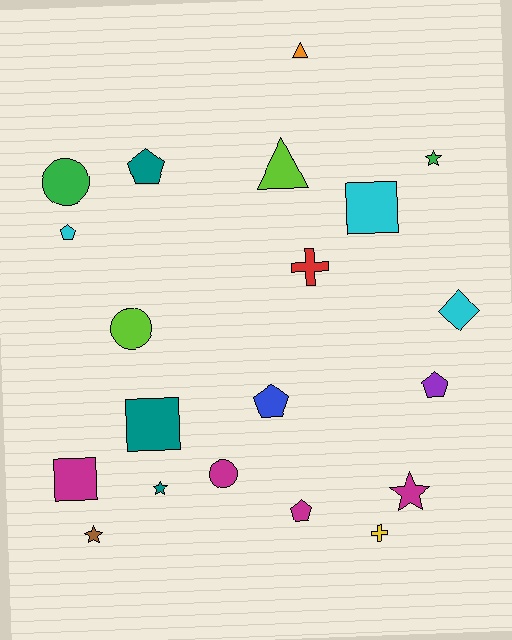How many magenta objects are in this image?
There are 4 magenta objects.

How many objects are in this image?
There are 20 objects.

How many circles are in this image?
There are 3 circles.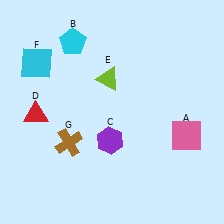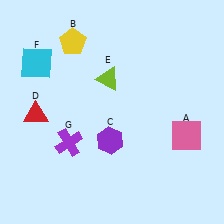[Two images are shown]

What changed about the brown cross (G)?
In Image 1, G is brown. In Image 2, it changed to purple.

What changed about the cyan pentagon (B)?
In Image 1, B is cyan. In Image 2, it changed to yellow.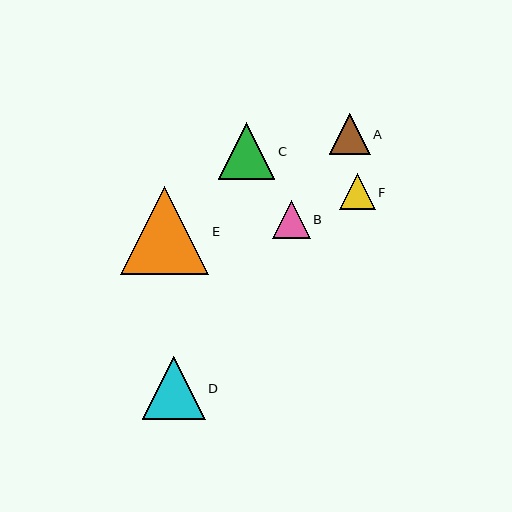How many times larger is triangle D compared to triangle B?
Triangle D is approximately 1.7 times the size of triangle B.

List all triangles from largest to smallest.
From largest to smallest: E, D, C, A, B, F.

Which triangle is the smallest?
Triangle F is the smallest with a size of approximately 36 pixels.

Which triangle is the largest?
Triangle E is the largest with a size of approximately 88 pixels.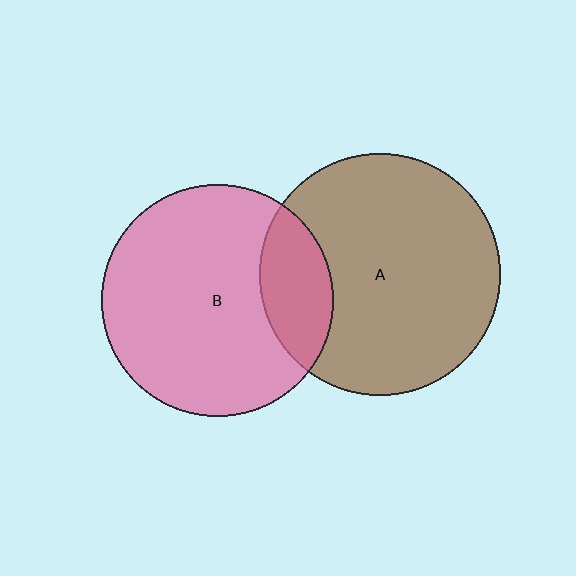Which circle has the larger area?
Circle A (brown).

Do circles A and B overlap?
Yes.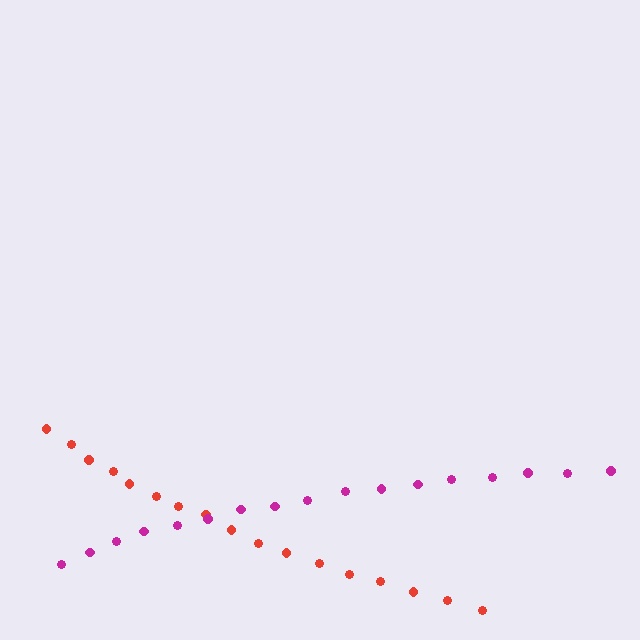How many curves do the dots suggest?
There are 2 distinct paths.